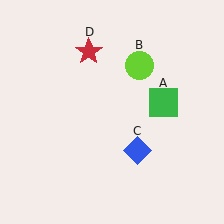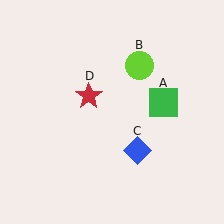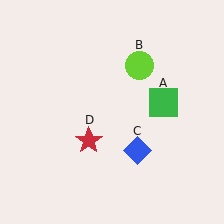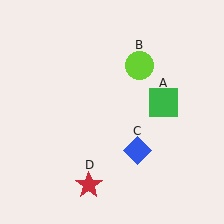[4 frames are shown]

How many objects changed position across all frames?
1 object changed position: red star (object D).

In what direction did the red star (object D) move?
The red star (object D) moved down.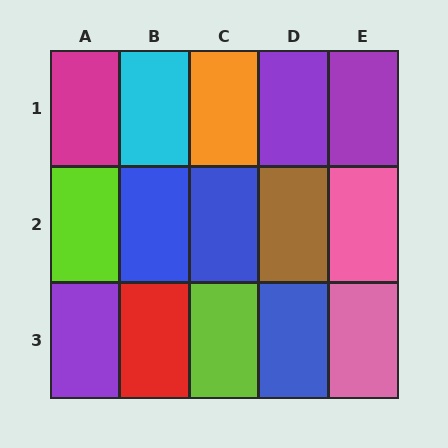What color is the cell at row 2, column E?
Pink.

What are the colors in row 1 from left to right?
Magenta, cyan, orange, purple, purple.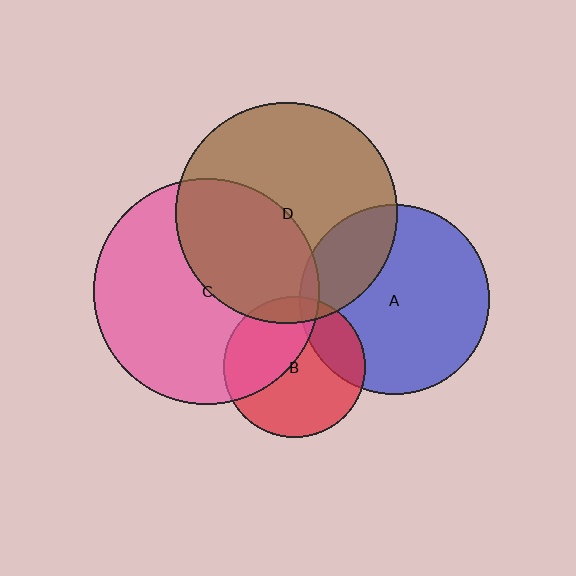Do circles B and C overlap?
Yes.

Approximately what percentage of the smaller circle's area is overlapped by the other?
Approximately 40%.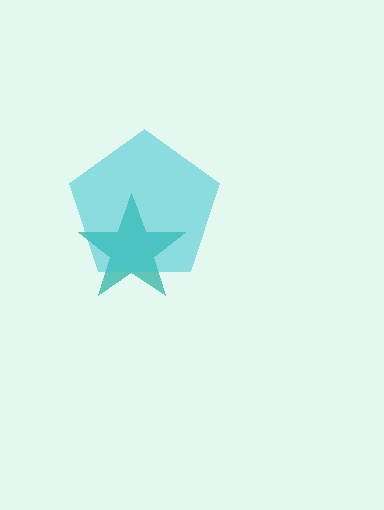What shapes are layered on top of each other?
The layered shapes are: a teal star, a cyan pentagon.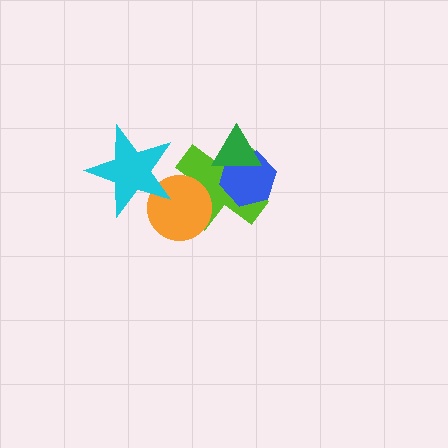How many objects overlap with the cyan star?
1 object overlaps with the cyan star.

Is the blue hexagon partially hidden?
Yes, it is partially covered by another shape.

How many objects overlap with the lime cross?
3 objects overlap with the lime cross.